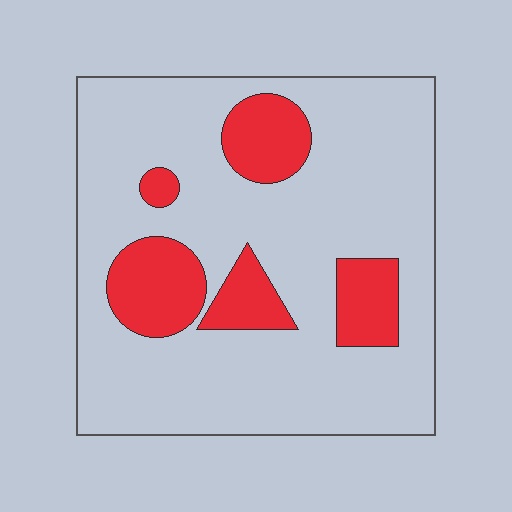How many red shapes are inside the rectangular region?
5.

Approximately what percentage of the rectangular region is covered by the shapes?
Approximately 20%.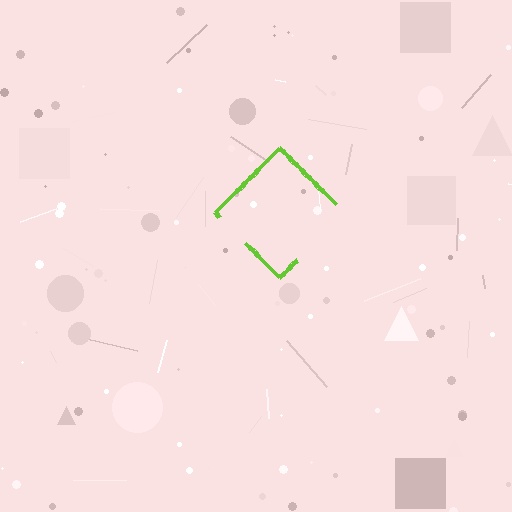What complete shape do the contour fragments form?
The contour fragments form a diamond.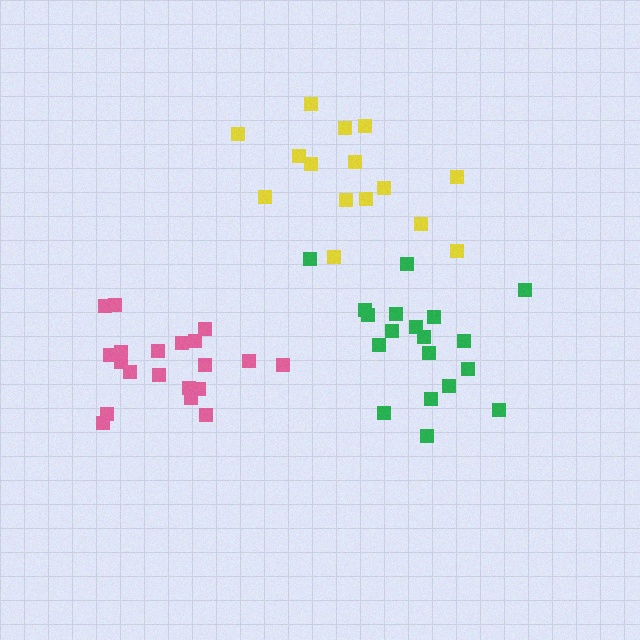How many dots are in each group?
Group 1: 19 dots, Group 2: 20 dots, Group 3: 15 dots (54 total).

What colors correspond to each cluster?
The clusters are colored: green, pink, yellow.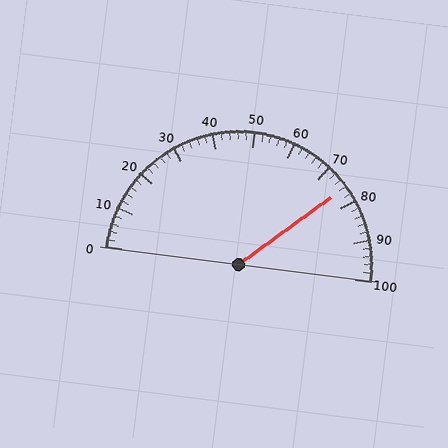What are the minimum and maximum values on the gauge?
The gauge ranges from 0 to 100.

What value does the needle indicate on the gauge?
The needle indicates approximately 76.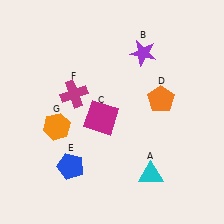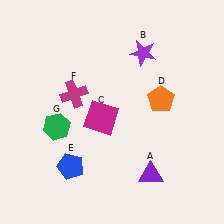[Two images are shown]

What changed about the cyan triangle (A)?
In Image 1, A is cyan. In Image 2, it changed to purple.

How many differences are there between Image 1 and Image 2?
There are 2 differences between the two images.